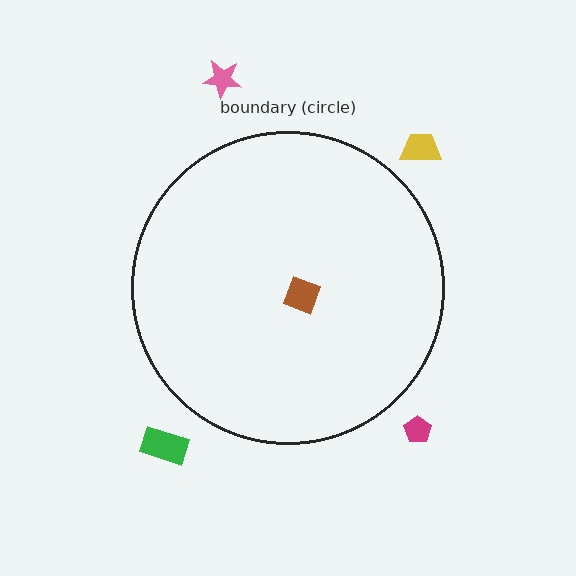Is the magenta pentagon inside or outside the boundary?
Outside.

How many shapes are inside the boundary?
1 inside, 4 outside.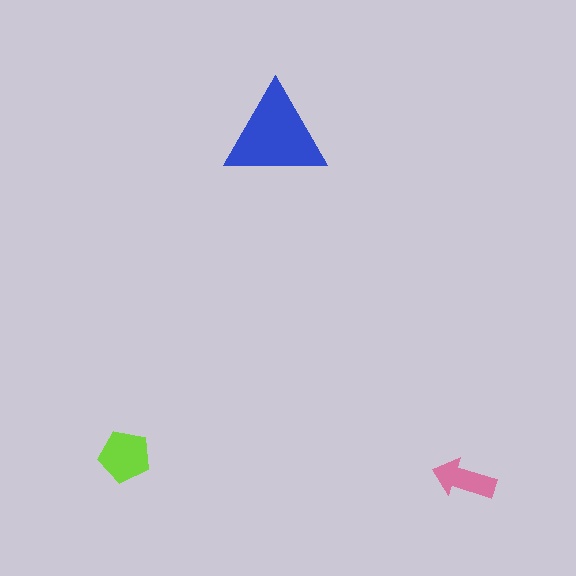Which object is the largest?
The blue triangle.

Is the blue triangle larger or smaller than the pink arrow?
Larger.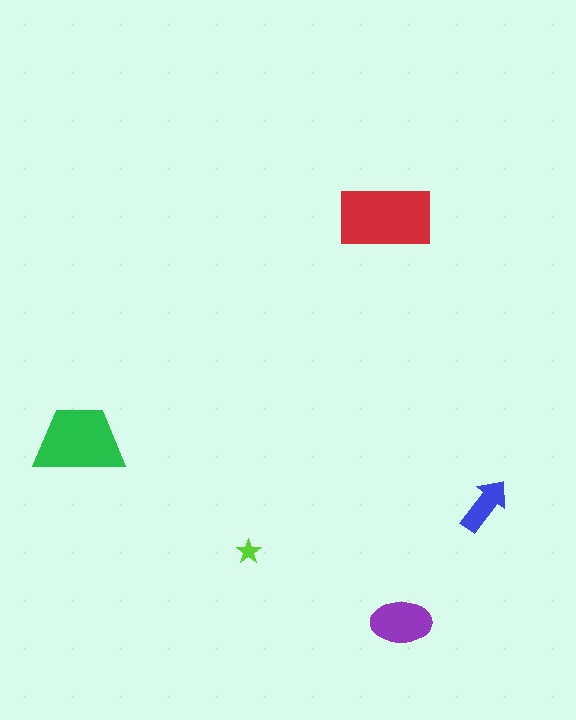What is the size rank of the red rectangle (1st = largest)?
1st.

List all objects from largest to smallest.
The red rectangle, the green trapezoid, the purple ellipse, the blue arrow, the lime star.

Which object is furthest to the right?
The blue arrow is rightmost.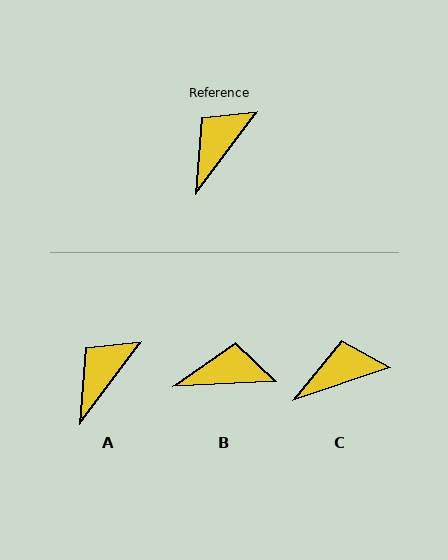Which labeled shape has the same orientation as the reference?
A.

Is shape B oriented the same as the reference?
No, it is off by about 50 degrees.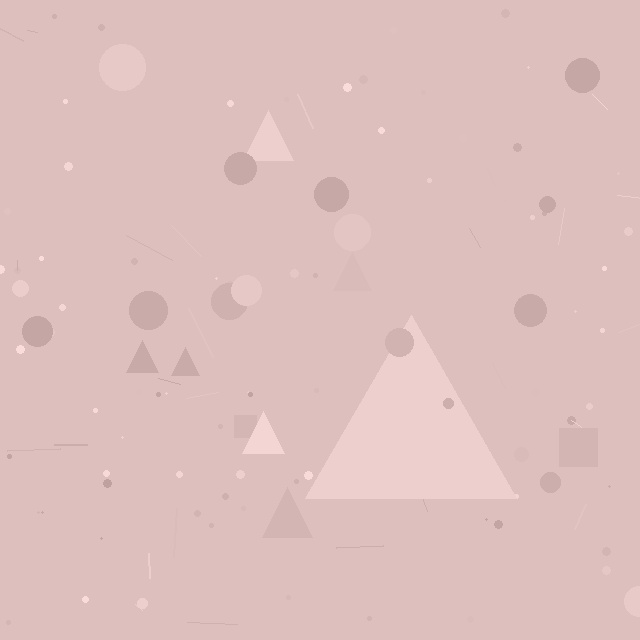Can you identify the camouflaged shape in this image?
The camouflaged shape is a triangle.